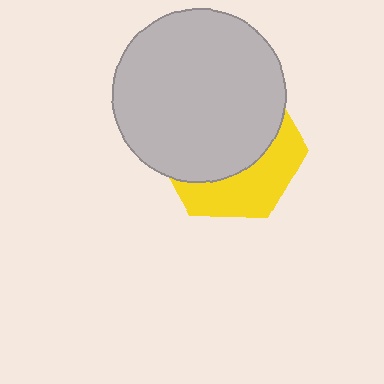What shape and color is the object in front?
The object in front is a light gray circle.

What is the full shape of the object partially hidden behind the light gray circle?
The partially hidden object is a yellow hexagon.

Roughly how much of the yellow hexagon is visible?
A small part of it is visible (roughly 36%).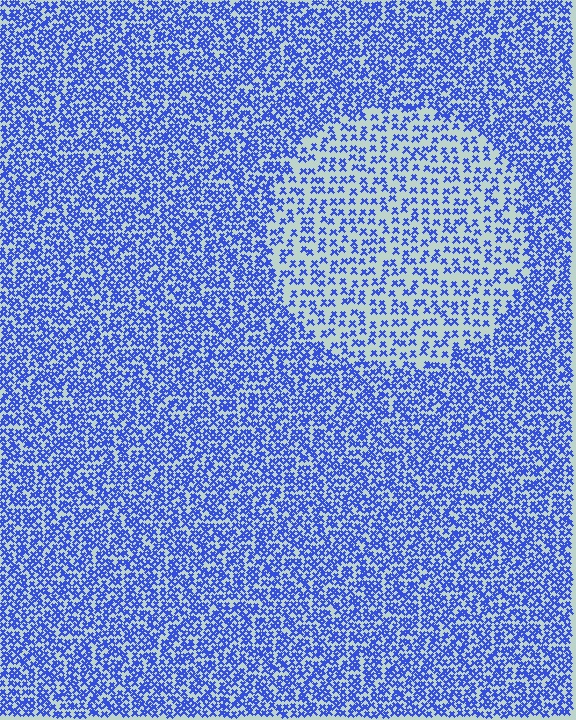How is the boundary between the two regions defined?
The boundary is defined by a change in element density (approximately 2.0x ratio). All elements are the same color, size, and shape.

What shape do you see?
I see a circle.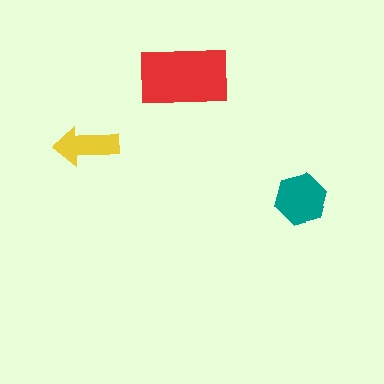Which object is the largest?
The red rectangle.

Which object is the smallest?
The yellow arrow.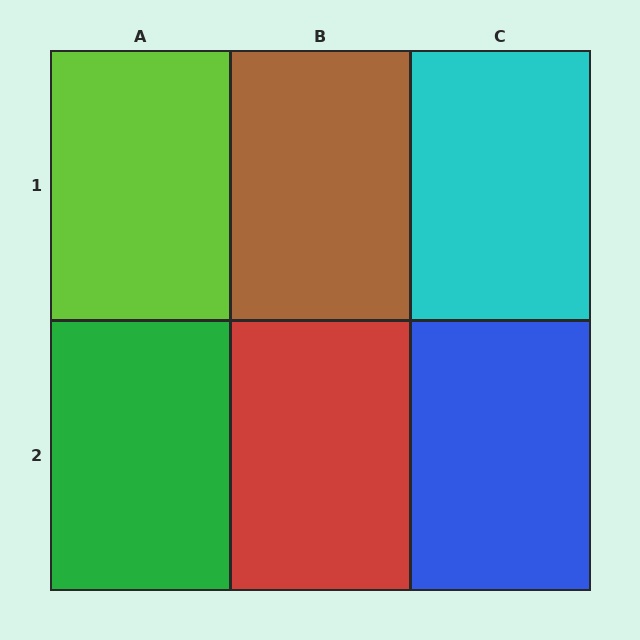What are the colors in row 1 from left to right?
Lime, brown, cyan.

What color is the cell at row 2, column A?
Green.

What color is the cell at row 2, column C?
Blue.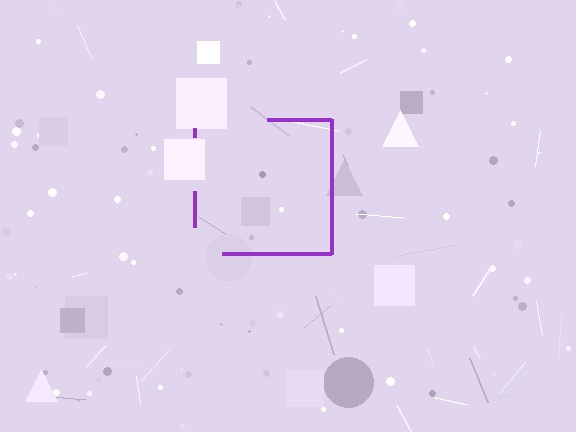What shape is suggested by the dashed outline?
The dashed outline suggests a square.